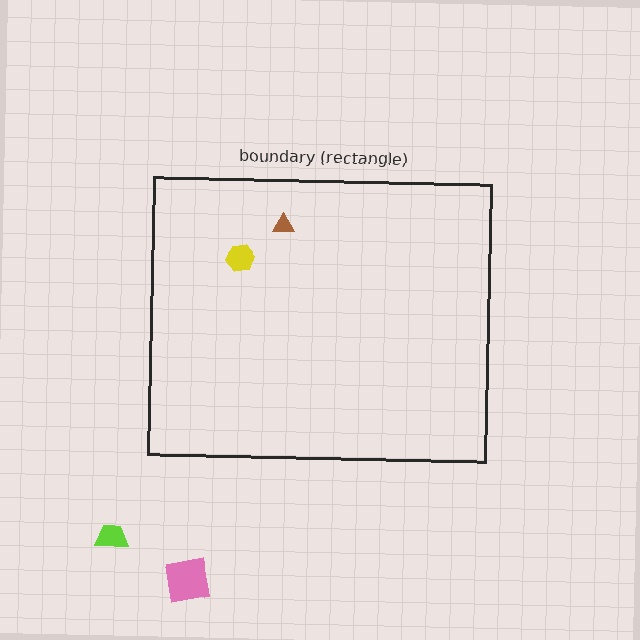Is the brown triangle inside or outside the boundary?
Inside.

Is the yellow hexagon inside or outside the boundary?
Inside.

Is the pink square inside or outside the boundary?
Outside.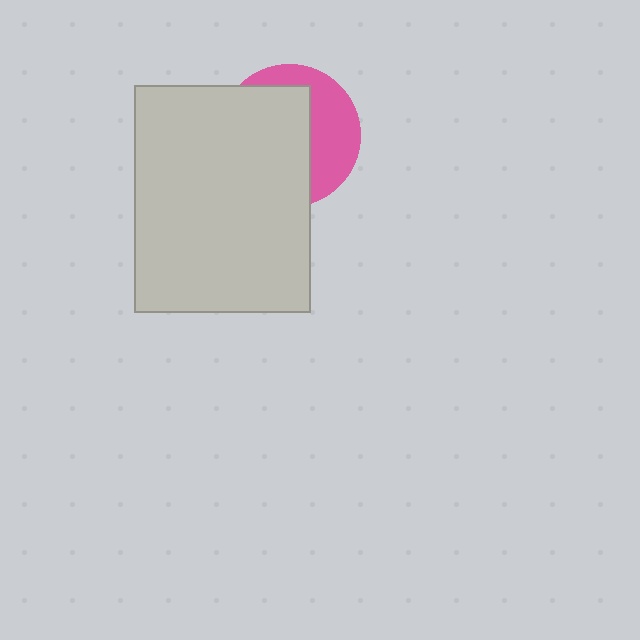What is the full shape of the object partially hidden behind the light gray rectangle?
The partially hidden object is a pink circle.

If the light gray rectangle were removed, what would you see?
You would see the complete pink circle.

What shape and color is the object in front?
The object in front is a light gray rectangle.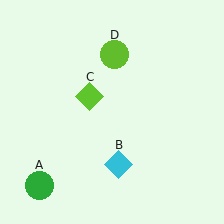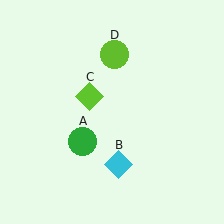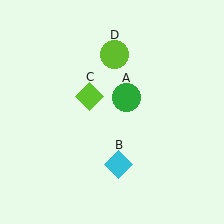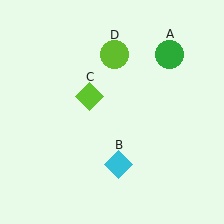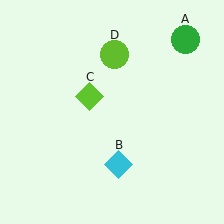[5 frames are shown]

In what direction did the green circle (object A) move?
The green circle (object A) moved up and to the right.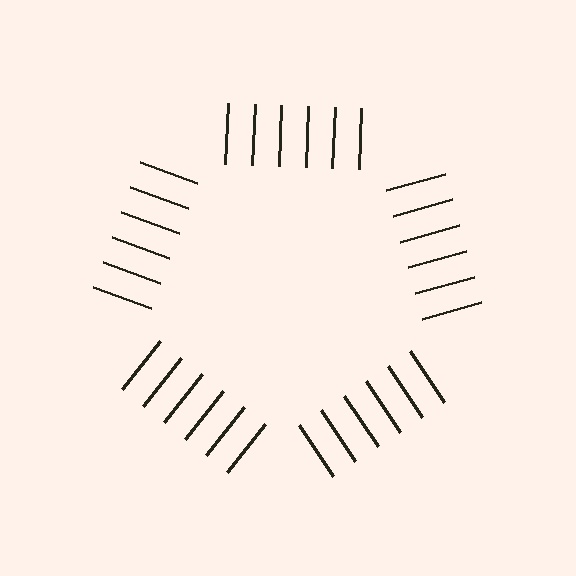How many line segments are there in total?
30 — 6 along each of the 5 edges.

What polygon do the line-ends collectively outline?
An illusory pentagon — the line segments terminate on its edges but no continuous stroke is drawn.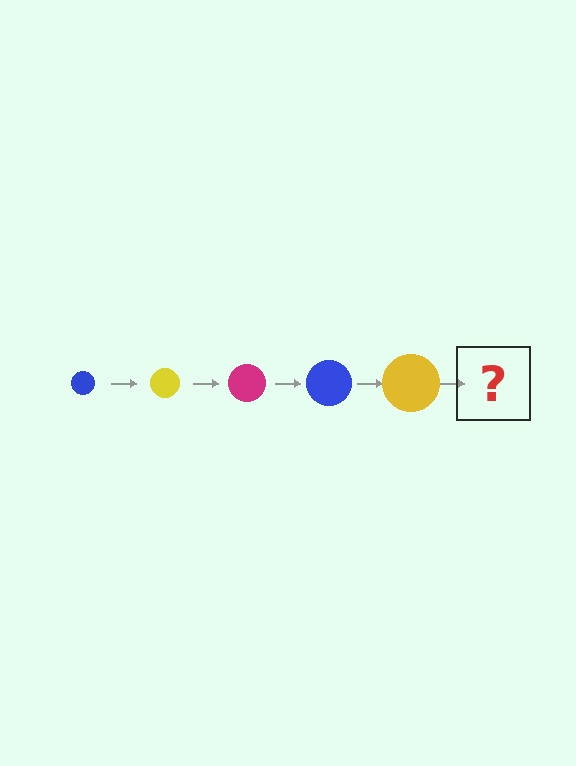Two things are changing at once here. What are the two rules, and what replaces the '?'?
The two rules are that the circle grows larger each step and the color cycles through blue, yellow, and magenta. The '?' should be a magenta circle, larger than the previous one.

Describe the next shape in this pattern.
It should be a magenta circle, larger than the previous one.